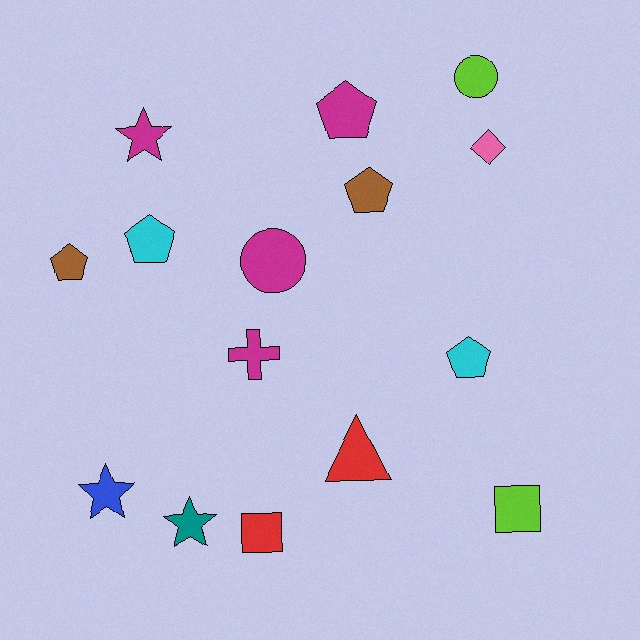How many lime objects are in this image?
There are 2 lime objects.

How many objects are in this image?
There are 15 objects.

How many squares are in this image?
There are 2 squares.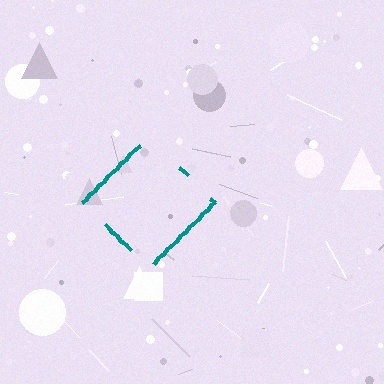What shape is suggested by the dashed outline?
The dashed outline suggests a diamond.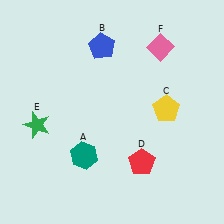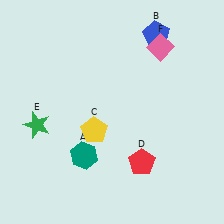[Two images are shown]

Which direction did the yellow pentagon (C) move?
The yellow pentagon (C) moved left.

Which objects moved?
The objects that moved are: the blue pentagon (B), the yellow pentagon (C).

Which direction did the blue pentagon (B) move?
The blue pentagon (B) moved right.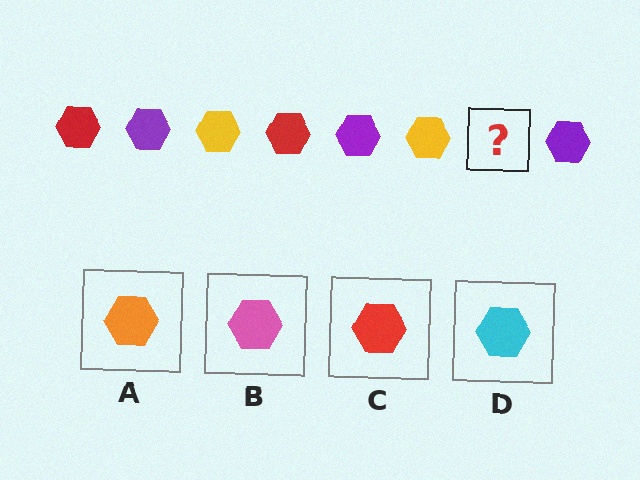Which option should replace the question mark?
Option C.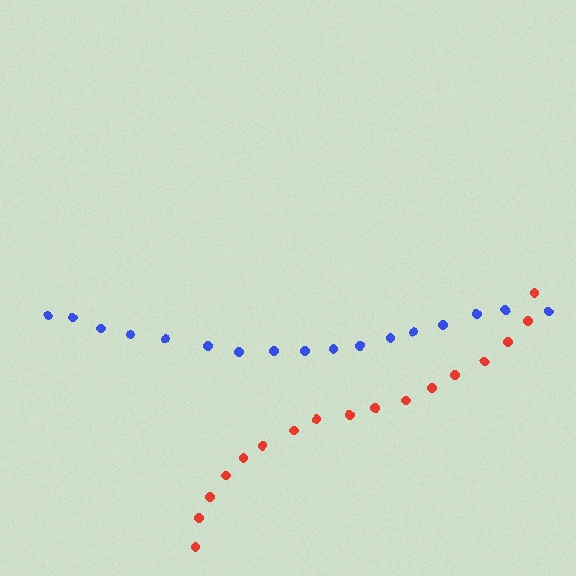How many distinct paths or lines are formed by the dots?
There are 2 distinct paths.